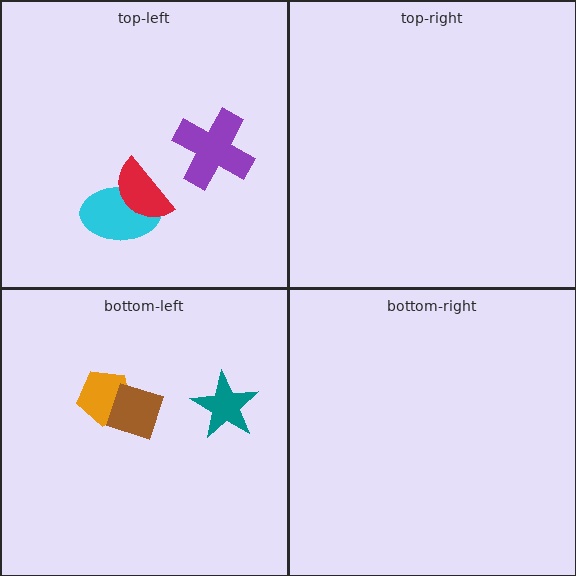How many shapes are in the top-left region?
3.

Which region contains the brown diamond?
The bottom-left region.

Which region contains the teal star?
The bottom-left region.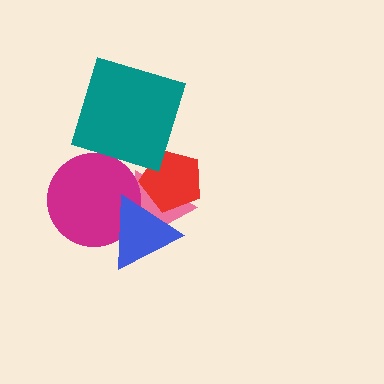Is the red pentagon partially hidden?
Yes, it is partially covered by another shape.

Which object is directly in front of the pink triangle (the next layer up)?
The magenta circle is directly in front of the pink triangle.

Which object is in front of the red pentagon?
The blue triangle is in front of the red pentagon.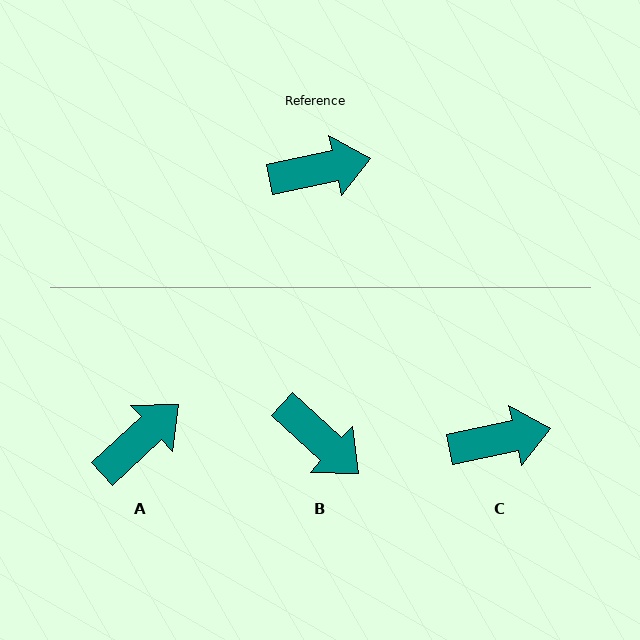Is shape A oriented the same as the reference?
No, it is off by about 31 degrees.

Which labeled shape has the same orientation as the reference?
C.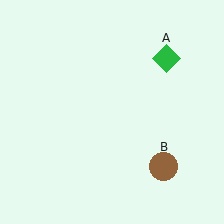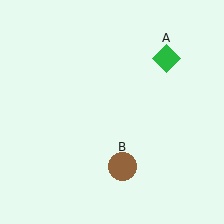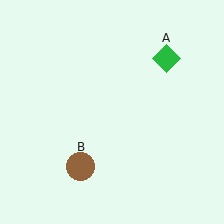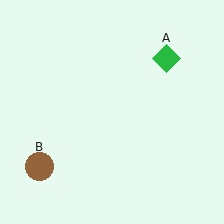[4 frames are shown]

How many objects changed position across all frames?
1 object changed position: brown circle (object B).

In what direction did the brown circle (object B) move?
The brown circle (object B) moved left.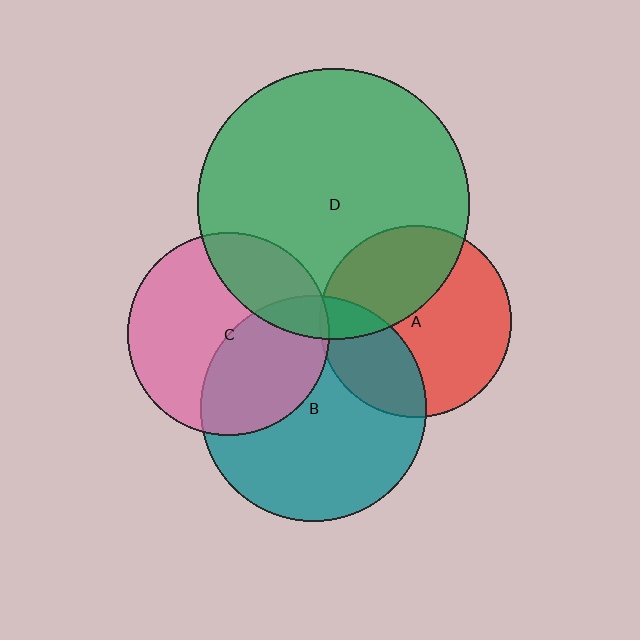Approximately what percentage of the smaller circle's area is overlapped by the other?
Approximately 25%.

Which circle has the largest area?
Circle D (green).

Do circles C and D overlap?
Yes.